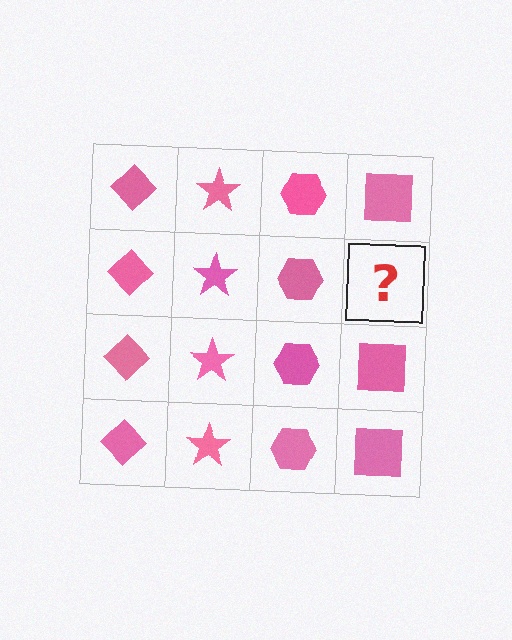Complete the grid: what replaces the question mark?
The question mark should be replaced with a pink square.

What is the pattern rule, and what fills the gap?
The rule is that each column has a consistent shape. The gap should be filled with a pink square.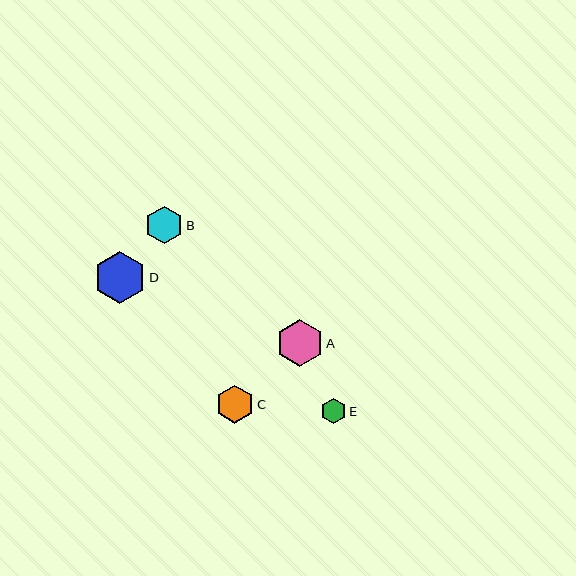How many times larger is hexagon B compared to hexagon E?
Hexagon B is approximately 1.5 times the size of hexagon E.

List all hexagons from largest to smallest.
From largest to smallest: D, A, C, B, E.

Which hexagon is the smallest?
Hexagon E is the smallest with a size of approximately 25 pixels.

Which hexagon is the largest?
Hexagon D is the largest with a size of approximately 53 pixels.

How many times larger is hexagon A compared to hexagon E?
Hexagon A is approximately 1.9 times the size of hexagon E.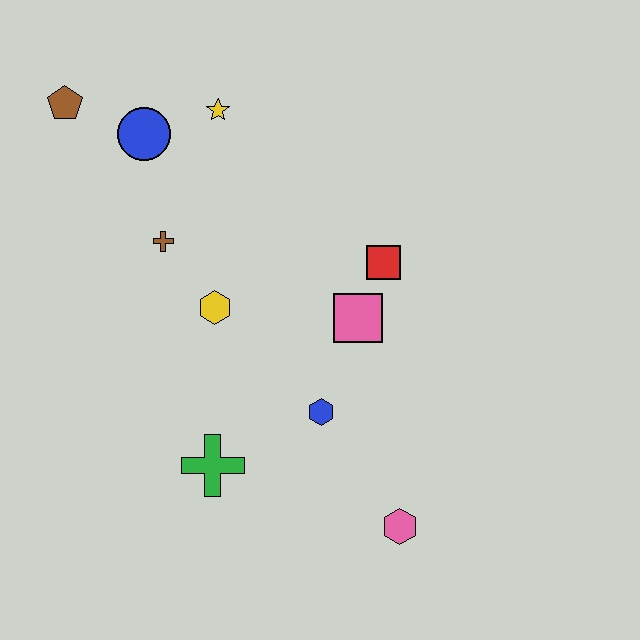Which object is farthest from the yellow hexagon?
The pink hexagon is farthest from the yellow hexagon.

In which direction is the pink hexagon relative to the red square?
The pink hexagon is below the red square.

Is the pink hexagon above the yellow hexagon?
No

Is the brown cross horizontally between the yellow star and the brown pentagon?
Yes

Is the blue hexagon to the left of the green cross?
No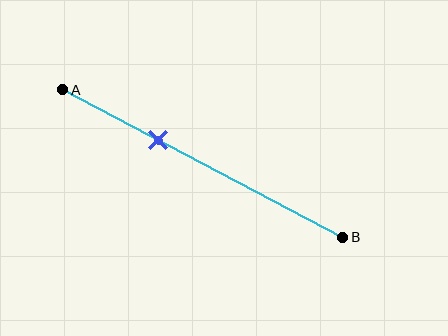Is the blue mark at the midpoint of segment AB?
No, the mark is at about 35% from A, not at the 50% midpoint.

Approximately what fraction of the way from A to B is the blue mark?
The blue mark is approximately 35% of the way from A to B.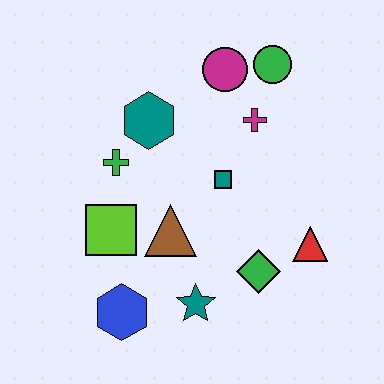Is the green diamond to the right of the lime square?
Yes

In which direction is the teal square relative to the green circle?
The teal square is below the green circle.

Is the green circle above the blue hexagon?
Yes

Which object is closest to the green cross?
The teal hexagon is closest to the green cross.